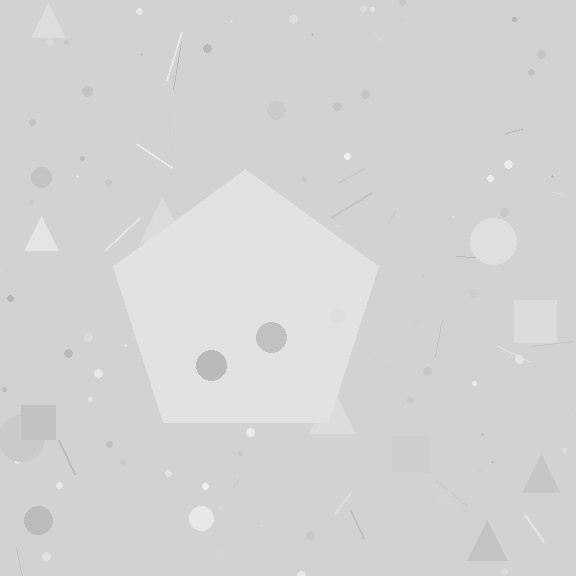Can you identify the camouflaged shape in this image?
The camouflaged shape is a pentagon.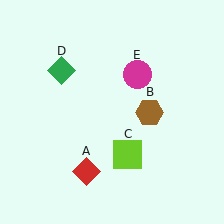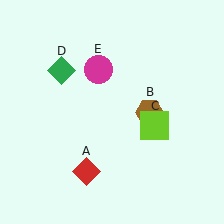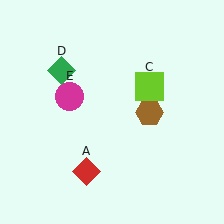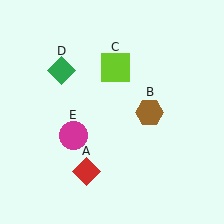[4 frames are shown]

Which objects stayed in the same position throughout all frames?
Red diamond (object A) and brown hexagon (object B) and green diamond (object D) remained stationary.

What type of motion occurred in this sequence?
The lime square (object C), magenta circle (object E) rotated counterclockwise around the center of the scene.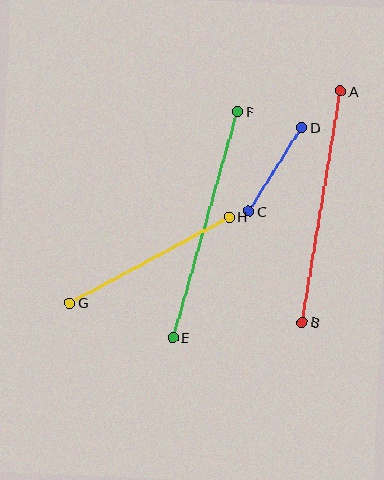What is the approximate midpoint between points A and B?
The midpoint is at approximately (321, 207) pixels.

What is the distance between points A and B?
The distance is approximately 234 pixels.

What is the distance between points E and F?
The distance is approximately 235 pixels.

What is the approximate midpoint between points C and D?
The midpoint is at approximately (275, 169) pixels.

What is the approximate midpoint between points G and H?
The midpoint is at approximately (150, 260) pixels.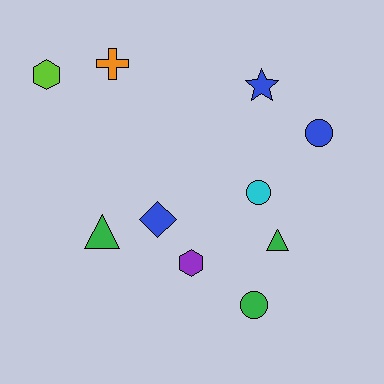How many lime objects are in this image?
There is 1 lime object.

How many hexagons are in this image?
There are 2 hexagons.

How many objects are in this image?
There are 10 objects.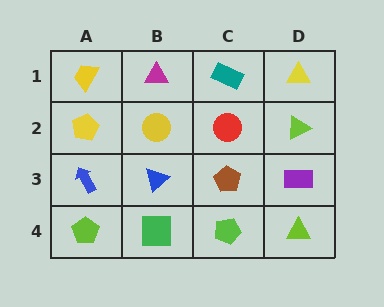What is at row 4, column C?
A lime pentagon.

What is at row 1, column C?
A teal rectangle.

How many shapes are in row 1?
4 shapes.